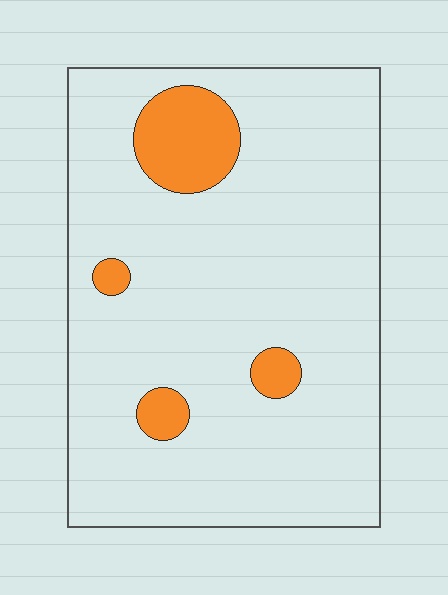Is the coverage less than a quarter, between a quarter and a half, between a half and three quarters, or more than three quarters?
Less than a quarter.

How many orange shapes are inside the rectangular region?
4.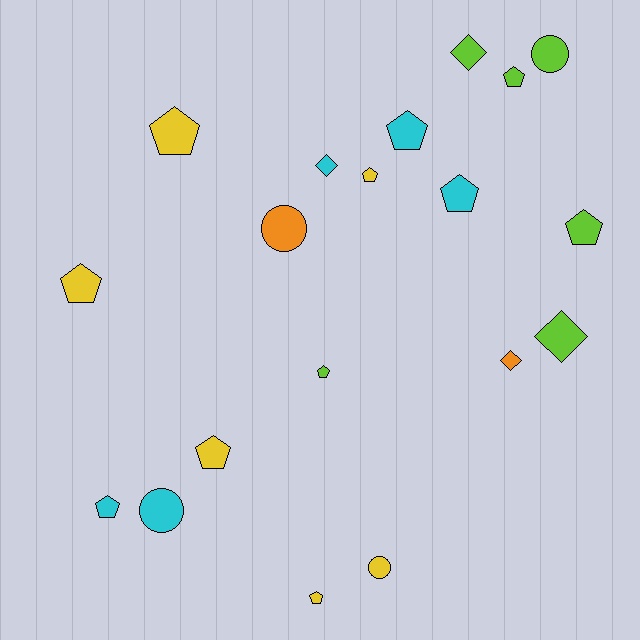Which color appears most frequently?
Lime, with 6 objects.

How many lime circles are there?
There is 1 lime circle.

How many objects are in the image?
There are 19 objects.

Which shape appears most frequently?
Pentagon, with 11 objects.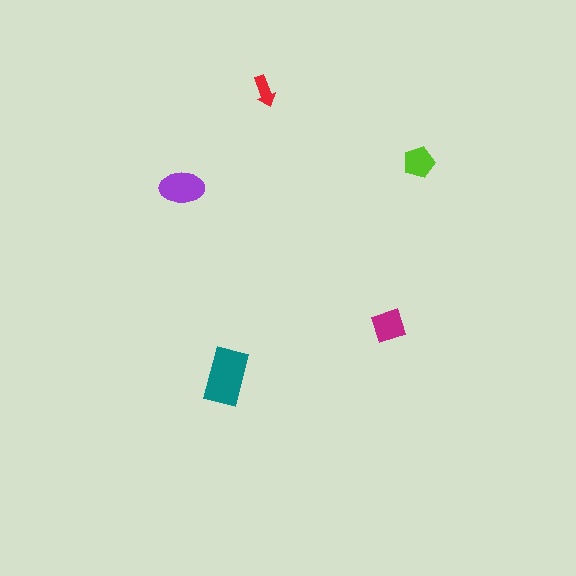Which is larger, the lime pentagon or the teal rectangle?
The teal rectangle.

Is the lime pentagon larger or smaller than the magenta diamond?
Smaller.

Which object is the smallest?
The red arrow.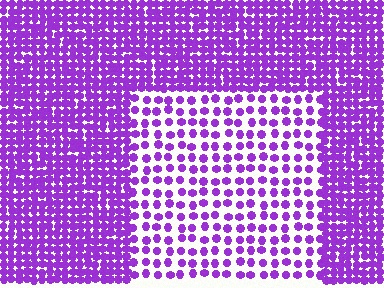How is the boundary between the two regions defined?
The boundary is defined by a change in element density (approximately 2.3x ratio). All elements are the same color, size, and shape.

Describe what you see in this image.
The image contains small purple elements arranged at two different densities. A rectangle-shaped region is visible where the elements are less densely packed than the surrounding area.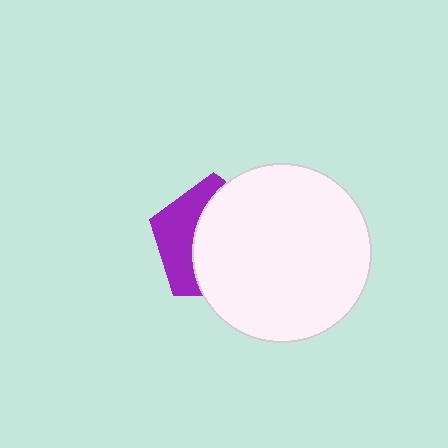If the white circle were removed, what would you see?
You would see the complete purple pentagon.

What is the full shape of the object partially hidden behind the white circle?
The partially hidden object is a purple pentagon.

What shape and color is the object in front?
The object in front is a white circle.